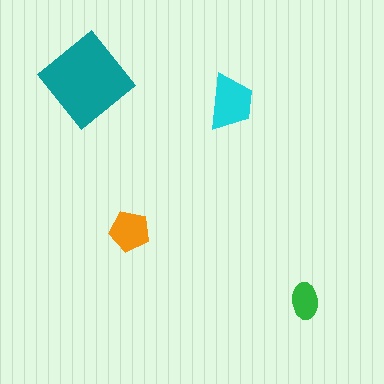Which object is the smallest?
The green ellipse.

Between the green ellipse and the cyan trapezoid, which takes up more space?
The cyan trapezoid.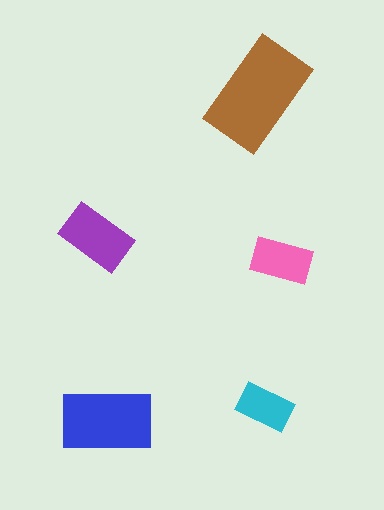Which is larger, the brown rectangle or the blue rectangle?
The brown one.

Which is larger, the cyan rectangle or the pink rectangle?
The pink one.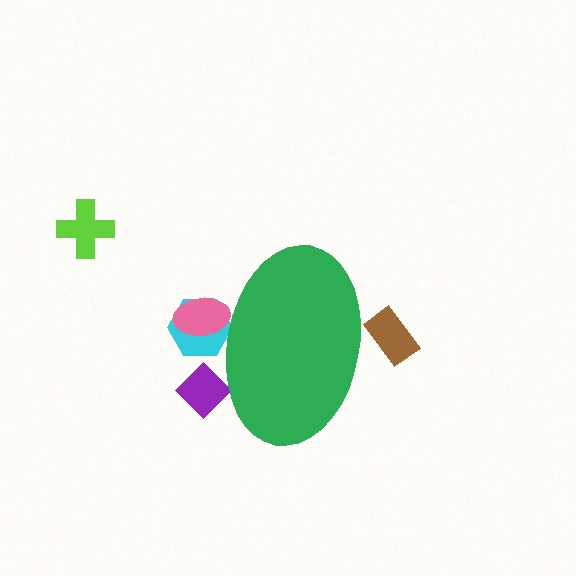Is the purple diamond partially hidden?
Yes, the purple diamond is partially hidden behind the green ellipse.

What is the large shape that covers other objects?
A green ellipse.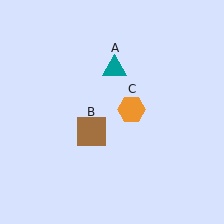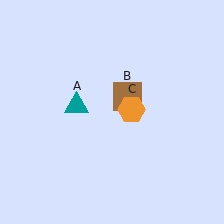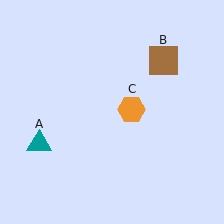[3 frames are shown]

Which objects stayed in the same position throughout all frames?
Orange hexagon (object C) remained stationary.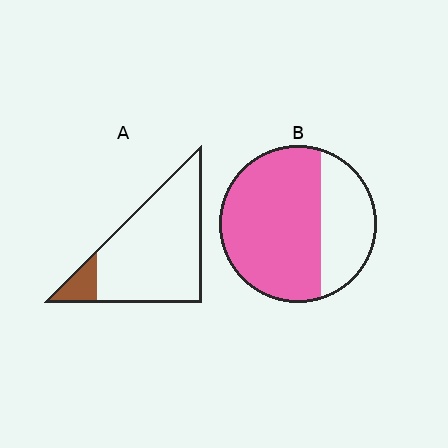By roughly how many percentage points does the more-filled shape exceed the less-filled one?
By roughly 55 percentage points (B over A).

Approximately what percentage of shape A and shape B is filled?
A is approximately 10% and B is approximately 70%.